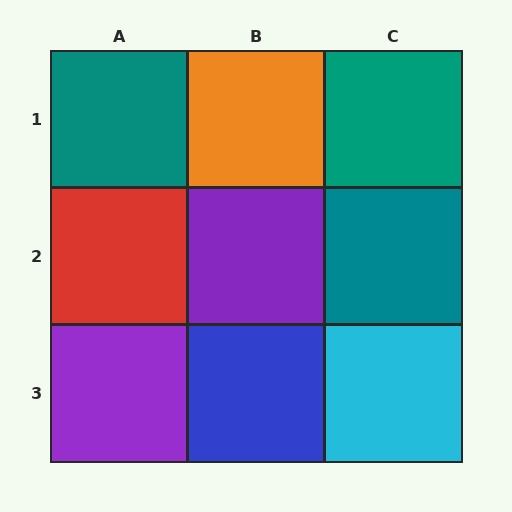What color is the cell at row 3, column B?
Blue.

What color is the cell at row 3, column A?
Purple.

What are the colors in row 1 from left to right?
Teal, orange, teal.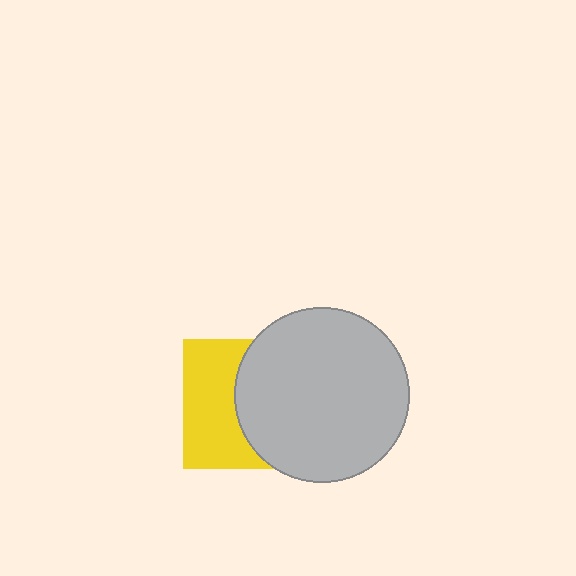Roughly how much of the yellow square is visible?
About half of it is visible (roughly 47%).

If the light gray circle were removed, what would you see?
You would see the complete yellow square.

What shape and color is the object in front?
The object in front is a light gray circle.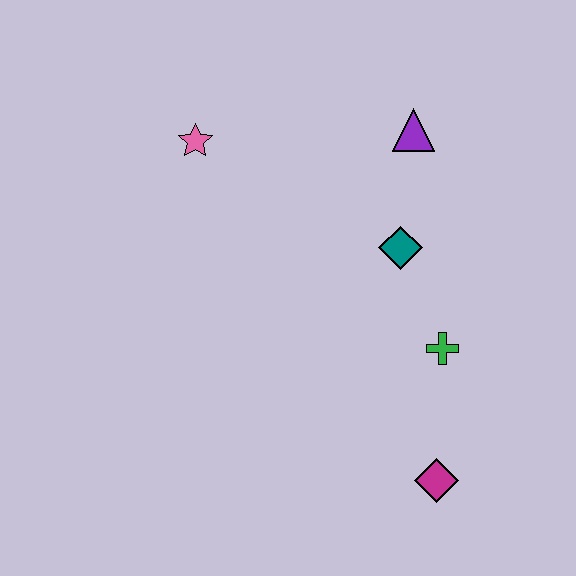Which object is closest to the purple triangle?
The teal diamond is closest to the purple triangle.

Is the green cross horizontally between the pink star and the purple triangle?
No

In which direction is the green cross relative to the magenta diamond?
The green cross is above the magenta diamond.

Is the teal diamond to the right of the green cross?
No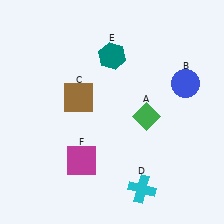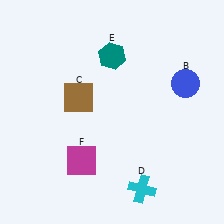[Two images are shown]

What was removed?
The green diamond (A) was removed in Image 2.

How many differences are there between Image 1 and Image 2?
There is 1 difference between the two images.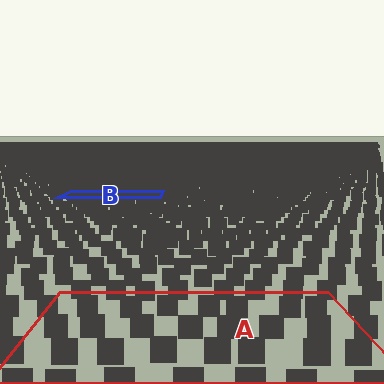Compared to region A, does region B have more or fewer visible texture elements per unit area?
Region B has more texture elements per unit area — they are packed more densely because it is farther away.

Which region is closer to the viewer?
Region A is closer. The texture elements there are larger and more spread out.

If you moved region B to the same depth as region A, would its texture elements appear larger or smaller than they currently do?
They would appear larger. At a closer depth, the same texture elements are projected at a bigger on-screen size.